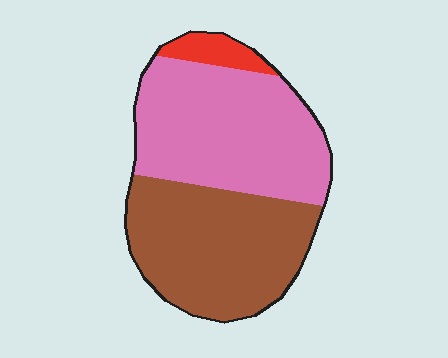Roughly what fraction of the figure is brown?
Brown covers 45% of the figure.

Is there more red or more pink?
Pink.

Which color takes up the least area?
Red, at roughly 5%.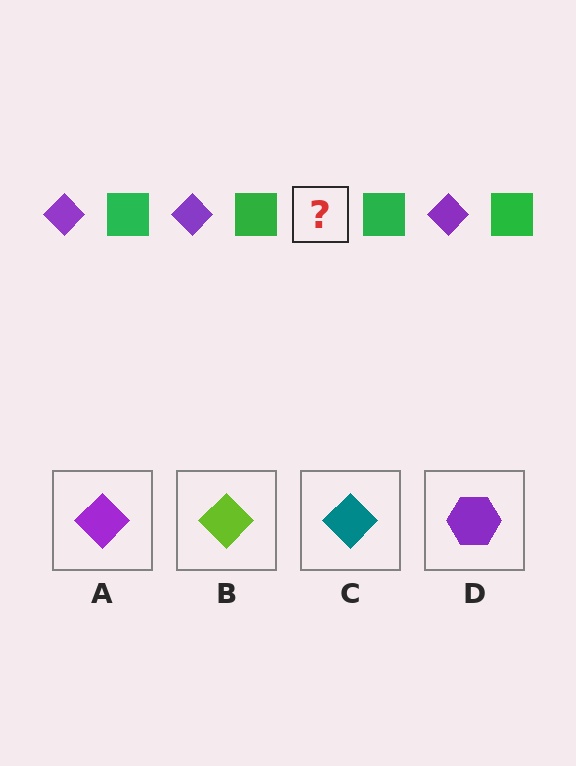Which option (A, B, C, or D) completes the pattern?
A.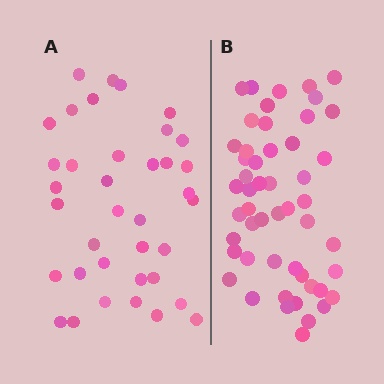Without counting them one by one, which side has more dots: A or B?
Region B (the right region) has more dots.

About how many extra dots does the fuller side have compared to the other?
Region B has approximately 15 more dots than region A.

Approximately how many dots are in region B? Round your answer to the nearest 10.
About 50 dots. (The exact count is 51, which rounds to 50.)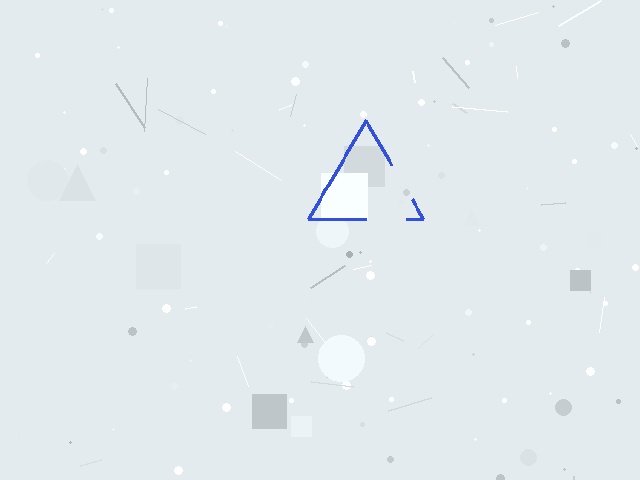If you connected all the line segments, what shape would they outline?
They would outline a triangle.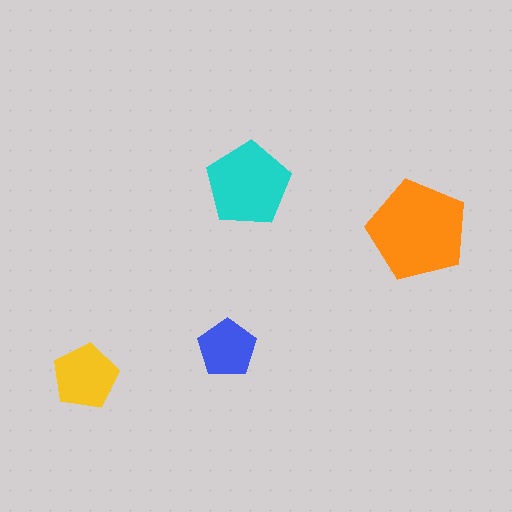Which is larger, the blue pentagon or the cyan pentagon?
The cyan one.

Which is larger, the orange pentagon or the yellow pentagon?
The orange one.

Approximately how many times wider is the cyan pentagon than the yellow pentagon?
About 1.5 times wider.